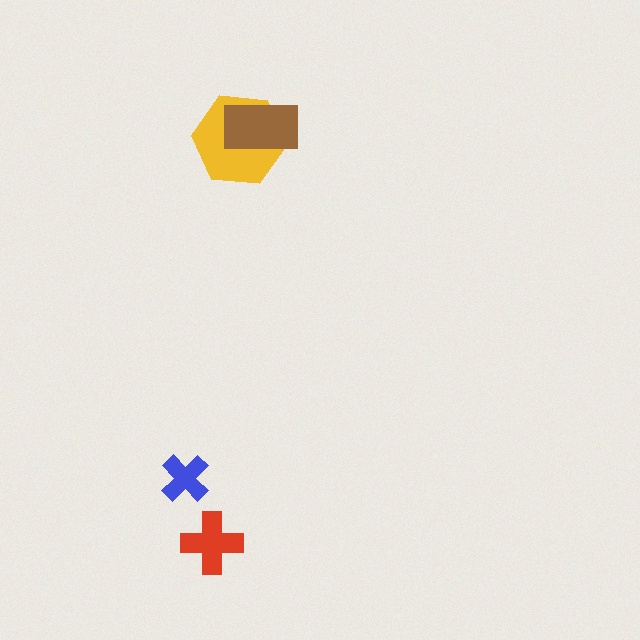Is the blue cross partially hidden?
No, no other shape covers it.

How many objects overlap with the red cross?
0 objects overlap with the red cross.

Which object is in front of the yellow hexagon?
The brown rectangle is in front of the yellow hexagon.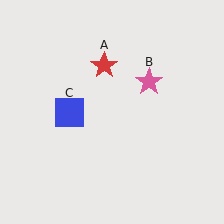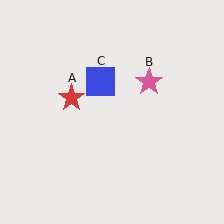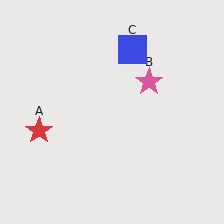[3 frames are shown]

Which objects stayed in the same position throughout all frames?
Pink star (object B) remained stationary.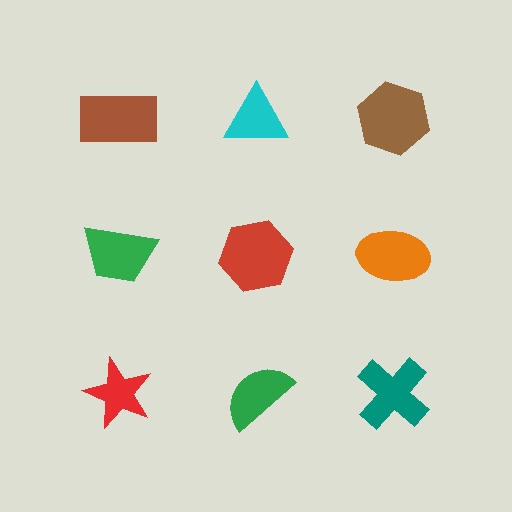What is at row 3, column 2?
A green semicircle.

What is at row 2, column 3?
An orange ellipse.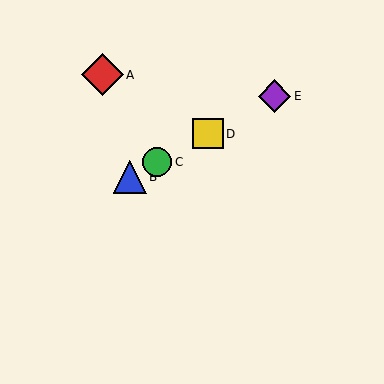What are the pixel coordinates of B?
Object B is at (130, 177).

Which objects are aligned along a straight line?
Objects B, C, D, E are aligned along a straight line.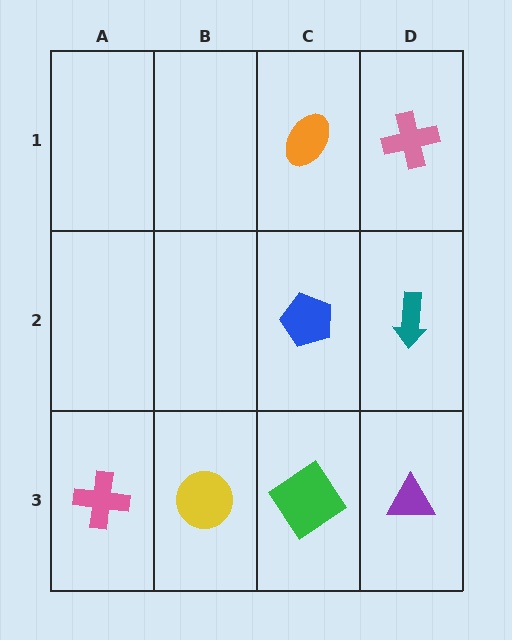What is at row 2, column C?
A blue pentagon.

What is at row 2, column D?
A teal arrow.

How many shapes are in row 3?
4 shapes.